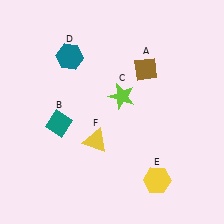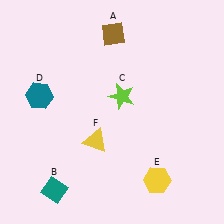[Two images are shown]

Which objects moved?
The objects that moved are: the brown diamond (A), the teal diamond (B), the teal hexagon (D).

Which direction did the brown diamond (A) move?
The brown diamond (A) moved up.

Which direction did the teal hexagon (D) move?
The teal hexagon (D) moved down.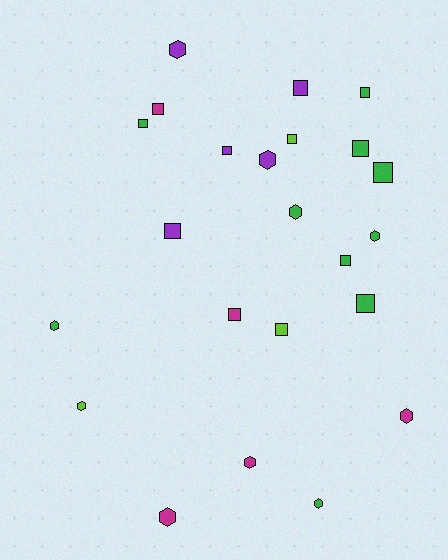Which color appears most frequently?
Green, with 10 objects.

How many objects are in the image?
There are 23 objects.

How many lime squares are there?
There are 2 lime squares.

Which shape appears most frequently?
Square, with 13 objects.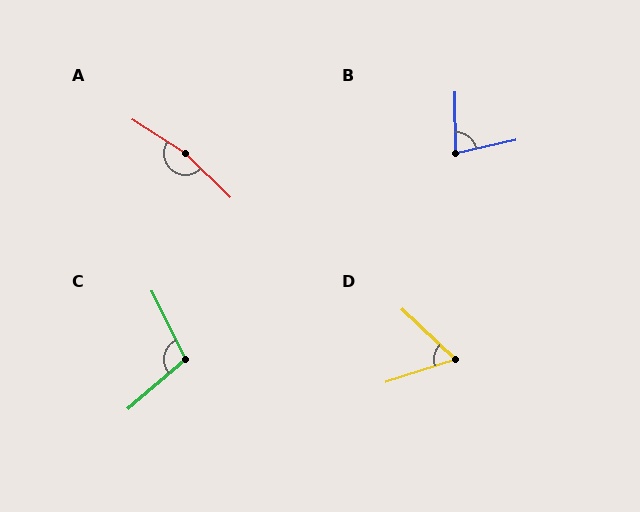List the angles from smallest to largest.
D (61°), B (78°), C (105°), A (168°).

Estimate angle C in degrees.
Approximately 105 degrees.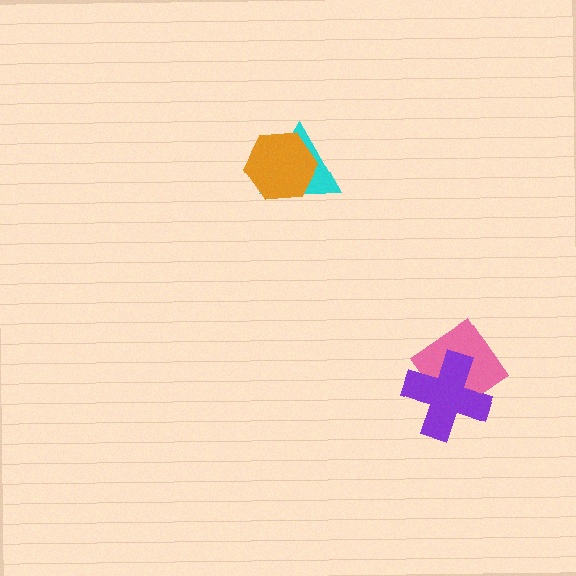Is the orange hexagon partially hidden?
No, no other shape covers it.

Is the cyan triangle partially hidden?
Yes, it is partially covered by another shape.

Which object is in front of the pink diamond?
The purple cross is in front of the pink diamond.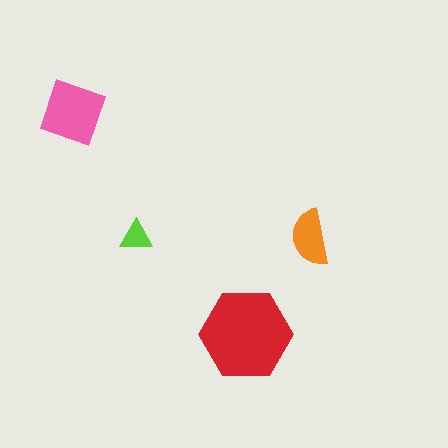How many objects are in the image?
There are 4 objects in the image.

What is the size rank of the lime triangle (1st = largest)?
4th.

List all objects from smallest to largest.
The lime triangle, the orange semicircle, the pink square, the red hexagon.